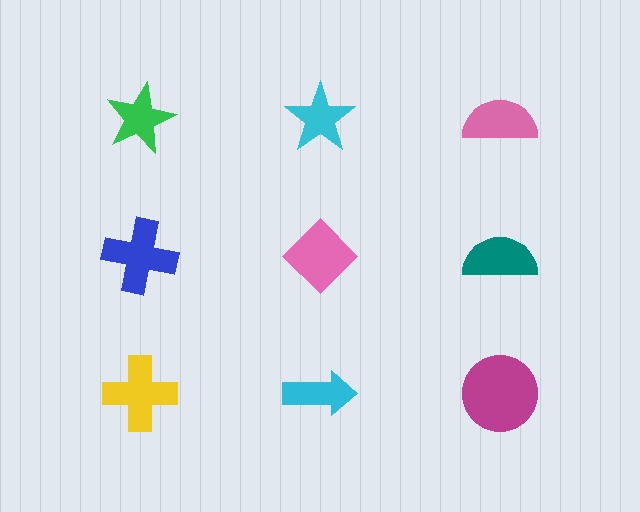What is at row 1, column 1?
A green star.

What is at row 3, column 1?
A yellow cross.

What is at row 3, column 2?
A cyan arrow.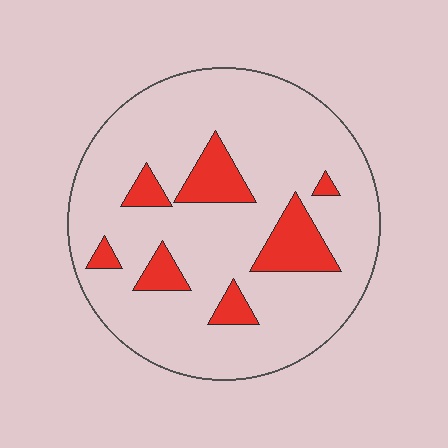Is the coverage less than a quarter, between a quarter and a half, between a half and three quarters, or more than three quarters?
Less than a quarter.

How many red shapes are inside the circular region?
7.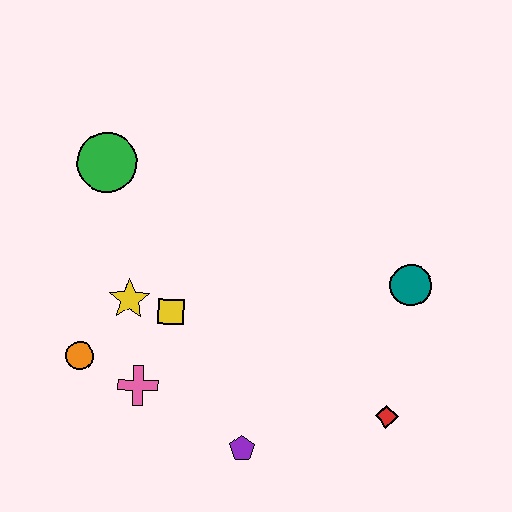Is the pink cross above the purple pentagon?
Yes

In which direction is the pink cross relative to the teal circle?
The pink cross is to the left of the teal circle.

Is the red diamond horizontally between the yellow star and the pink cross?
No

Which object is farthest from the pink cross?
The teal circle is farthest from the pink cross.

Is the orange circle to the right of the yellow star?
No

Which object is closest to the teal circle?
The red diamond is closest to the teal circle.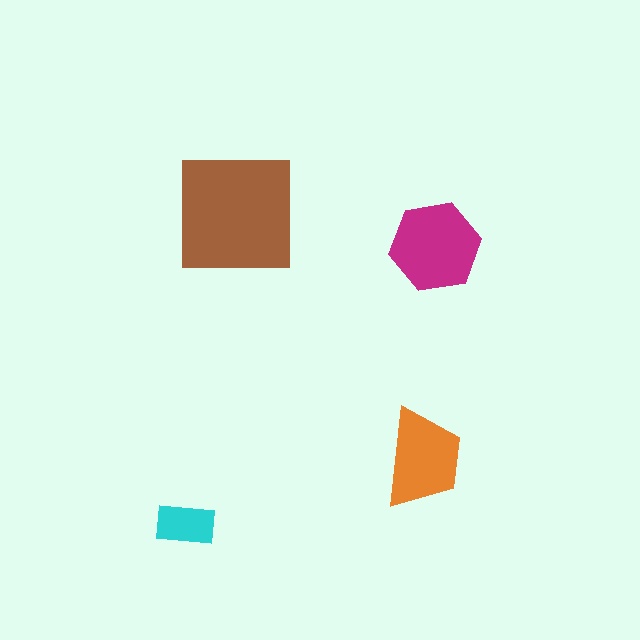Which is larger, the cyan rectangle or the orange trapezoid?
The orange trapezoid.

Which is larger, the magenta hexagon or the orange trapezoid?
The magenta hexagon.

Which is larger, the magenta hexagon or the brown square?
The brown square.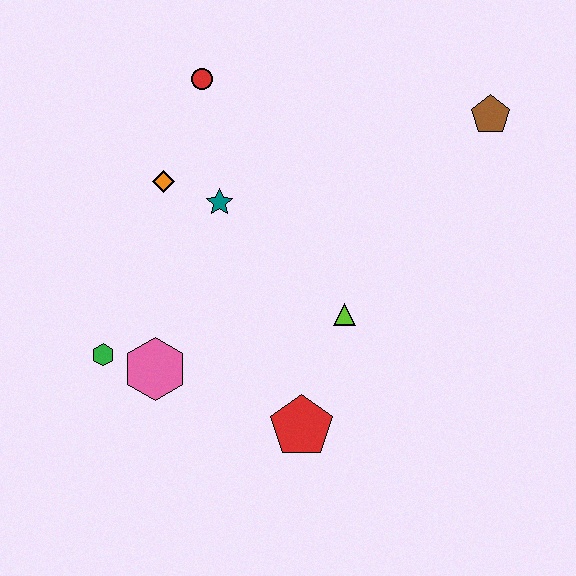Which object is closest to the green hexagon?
The pink hexagon is closest to the green hexagon.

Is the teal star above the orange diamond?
No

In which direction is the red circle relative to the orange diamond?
The red circle is above the orange diamond.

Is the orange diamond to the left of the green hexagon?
No